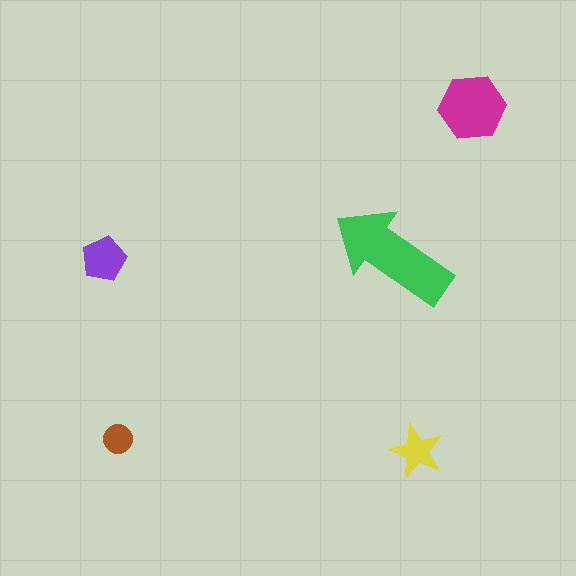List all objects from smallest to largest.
The brown circle, the yellow star, the purple pentagon, the magenta hexagon, the green arrow.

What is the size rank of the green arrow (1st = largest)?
1st.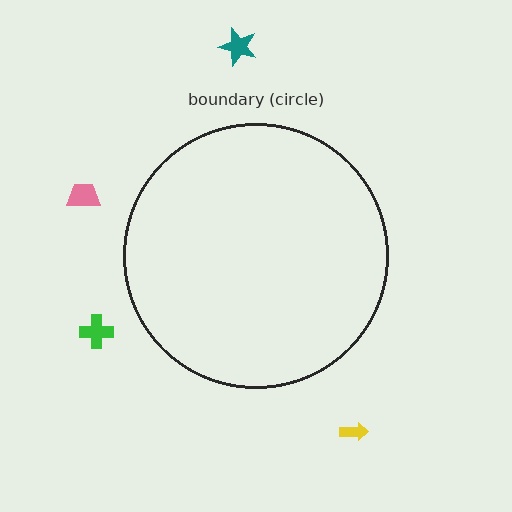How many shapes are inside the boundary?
0 inside, 4 outside.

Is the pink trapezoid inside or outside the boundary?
Outside.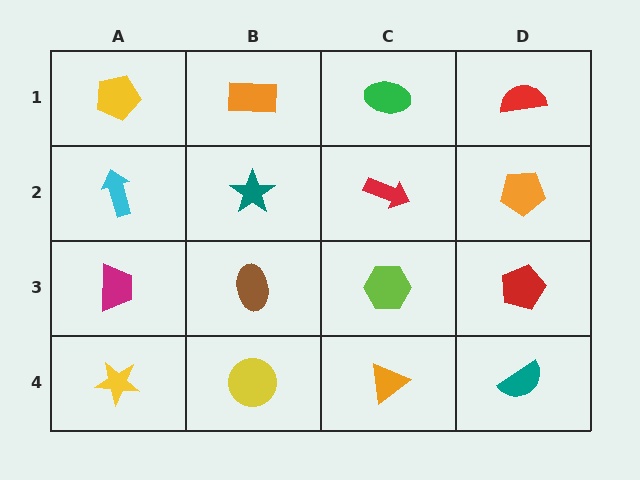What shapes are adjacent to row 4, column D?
A red pentagon (row 3, column D), an orange triangle (row 4, column C).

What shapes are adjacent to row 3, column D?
An orange pentagon (row 2, column D), a teal semicircle (row 4, column D), a lime hexagon (row 3, column C).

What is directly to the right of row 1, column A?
An orange rectangle.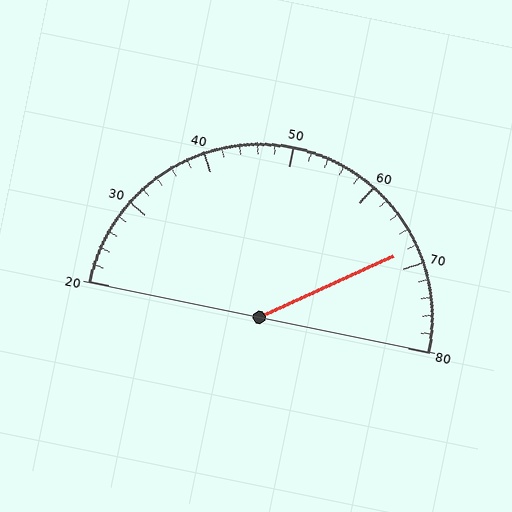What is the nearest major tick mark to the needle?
The nearest major tick mark is 70.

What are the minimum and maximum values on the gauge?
The gauge ranges from 20 to 80.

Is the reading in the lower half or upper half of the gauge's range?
The reading is in the upper half of the range (20 to 80).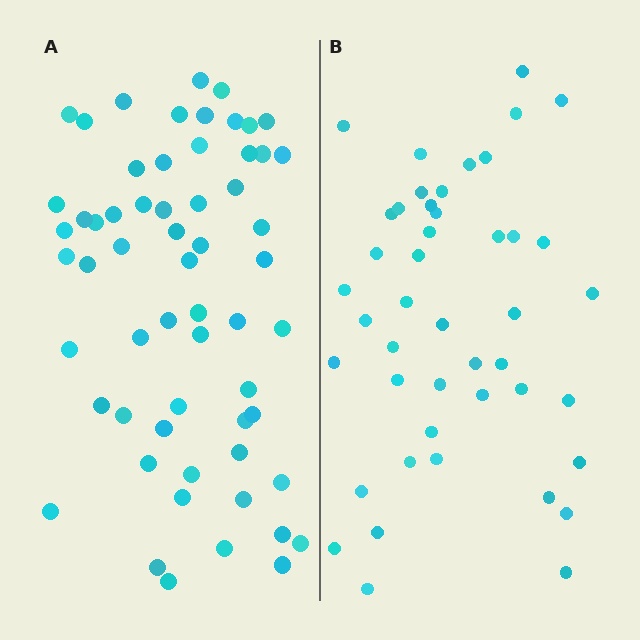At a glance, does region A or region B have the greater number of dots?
Region A (the left region) has more dots.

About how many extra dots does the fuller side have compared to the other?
Region A has approximately 15 more dots than region B.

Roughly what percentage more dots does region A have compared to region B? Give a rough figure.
About 35% more.